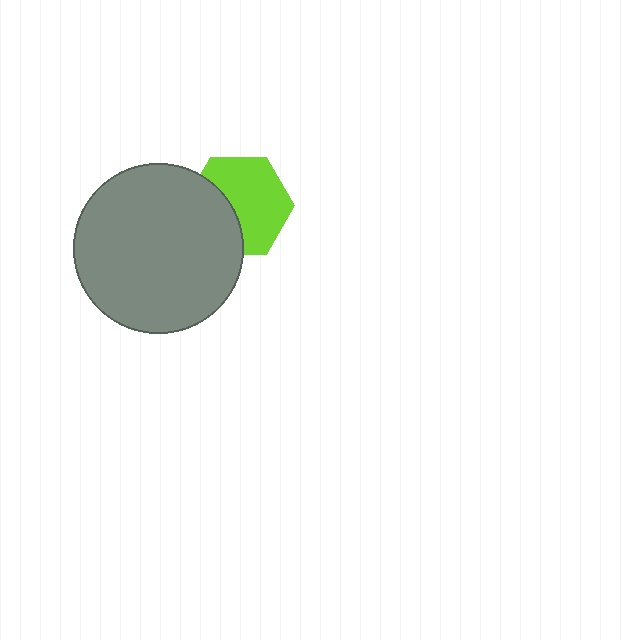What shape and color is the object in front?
The object in front is a gray circle.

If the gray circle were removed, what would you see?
You would see the complete lime hexagon.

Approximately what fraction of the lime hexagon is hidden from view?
Roughly 37% of the lime hexagon is hidden behind the gray circle.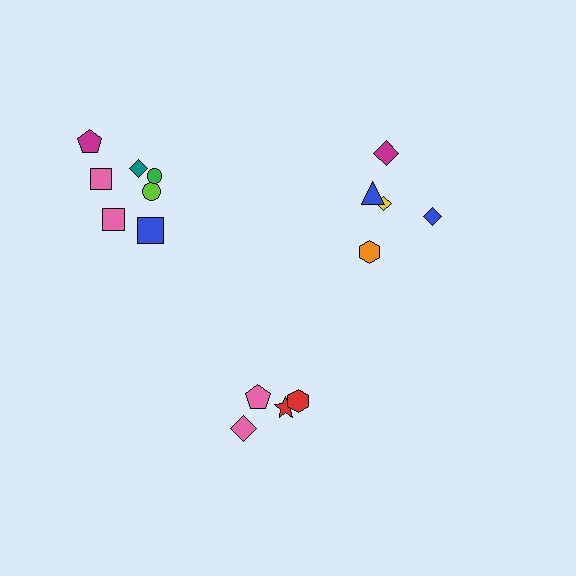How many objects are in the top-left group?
There are 7 objects.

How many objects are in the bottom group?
There are 4 objects.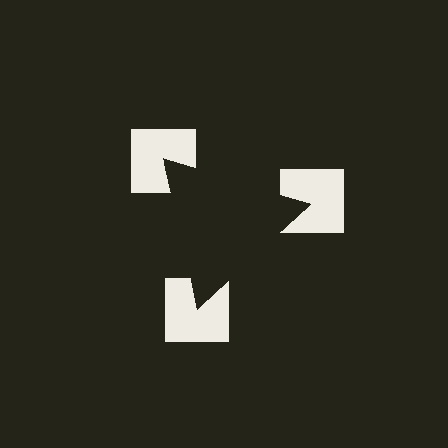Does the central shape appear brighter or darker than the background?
It typically appears slightly darker than the background, even though no actual brightness change is drawn.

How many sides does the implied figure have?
3 sides.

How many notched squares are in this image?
There are 3 — one at each vertex of the illusory triangle.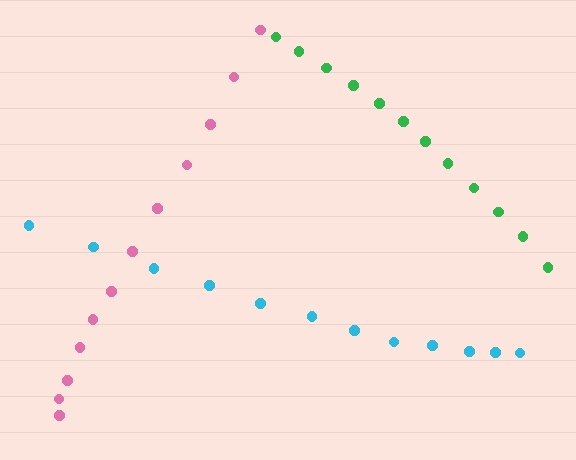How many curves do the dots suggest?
There are 3 distinct paths.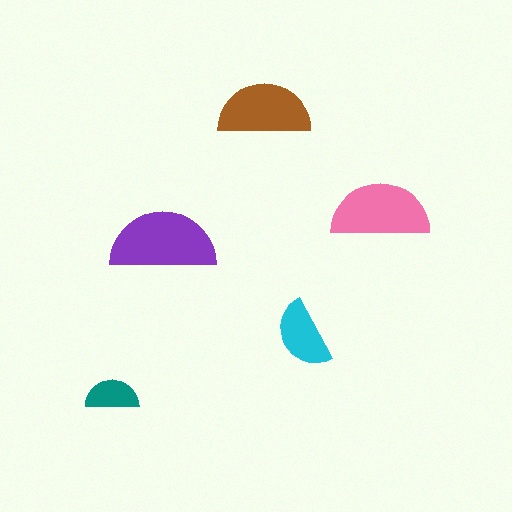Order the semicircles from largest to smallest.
the purple one, the pink one, the brown one, the cyan one, the teal one.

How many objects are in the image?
There are 5 objects in the image.